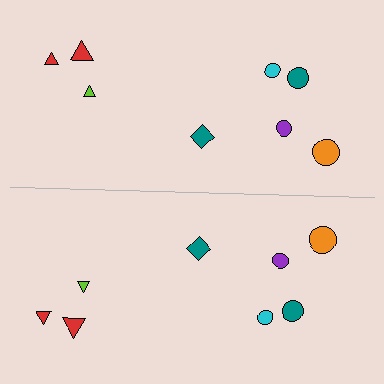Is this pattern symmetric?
Yes, this pattern has bilateral (reflection) symmetry.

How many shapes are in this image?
There are 16 shapes in this image.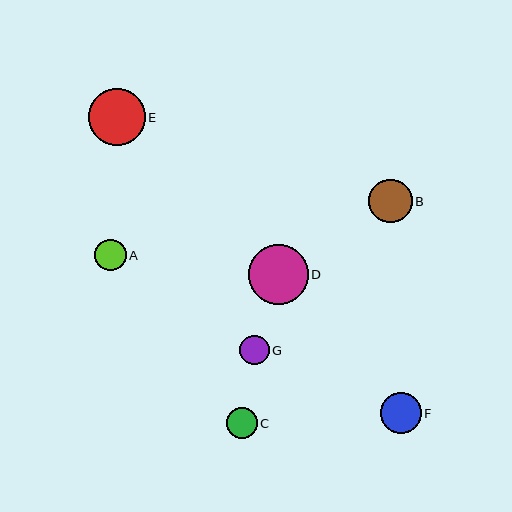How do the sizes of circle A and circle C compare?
Circle A and circle C are approximately the same size.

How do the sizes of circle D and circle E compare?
Circle D and circle E are approximately the same size.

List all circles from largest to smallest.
From largest to smallest: D, E, B, F, A, C, G.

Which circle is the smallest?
Circle G is the smallest with a size of approximately 29 pixels.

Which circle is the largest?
Circle D is the largest with a size of approximately 60 pixels.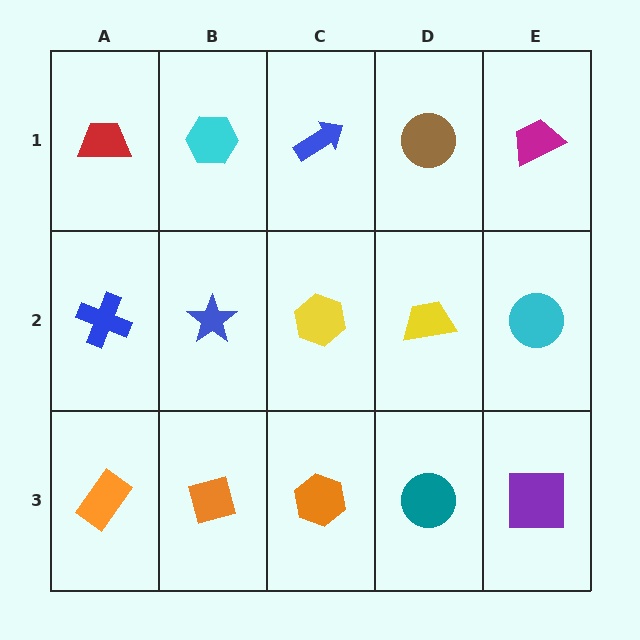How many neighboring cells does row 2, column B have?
4.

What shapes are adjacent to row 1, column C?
A yellow hexagon (row 2, column C), a cyan hexagon (row 1, column B), a brown circle (row 1, column D).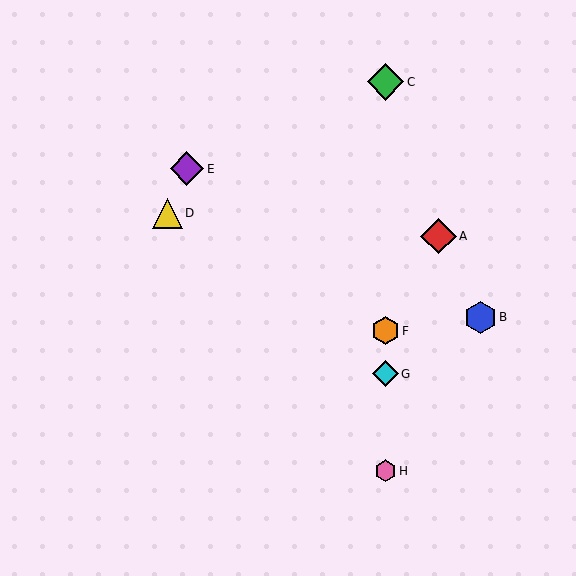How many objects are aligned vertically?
4 objects (C, F, G, H) are aligned vertically.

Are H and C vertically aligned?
Yes, both are at x≈386.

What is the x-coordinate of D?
Object D is at x≈167.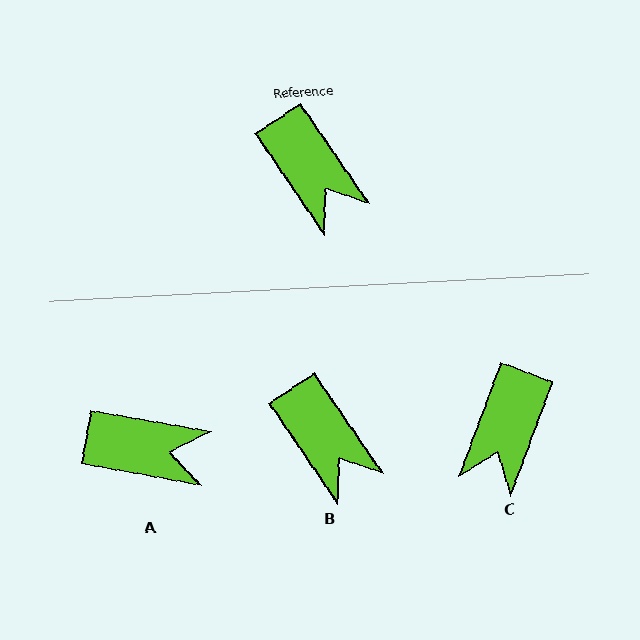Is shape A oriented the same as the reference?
No, it is off by about 46 degrees.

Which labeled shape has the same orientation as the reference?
B.